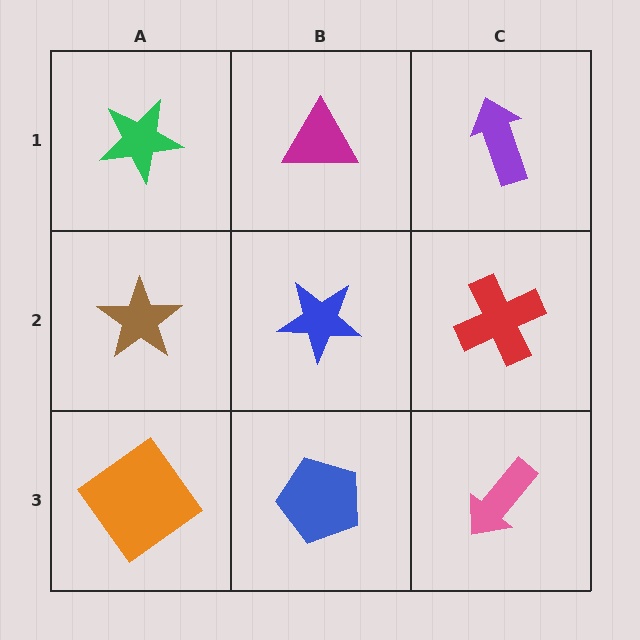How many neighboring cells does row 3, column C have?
2.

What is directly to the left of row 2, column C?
A blue star.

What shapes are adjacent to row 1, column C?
A red cross (row 2, column C), a magenta triangle (row 1, column B).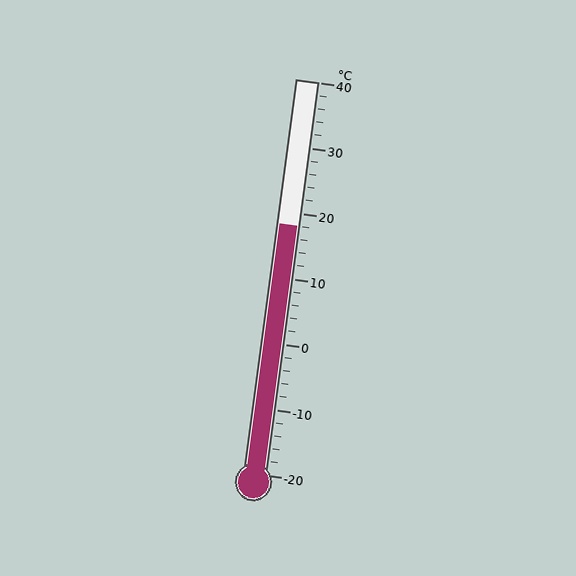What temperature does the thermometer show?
The thermometer shows approximately 18°C.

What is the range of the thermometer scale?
The thermometer scale ranges from -20°C to 40°C.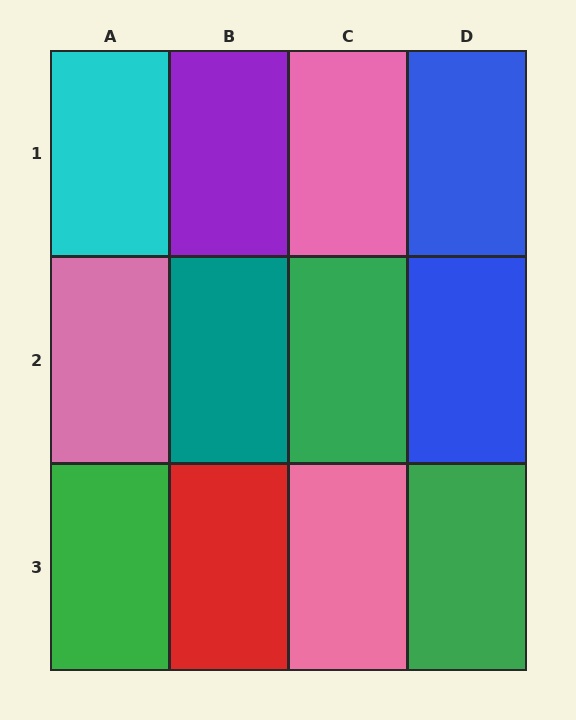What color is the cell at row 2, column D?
Blue.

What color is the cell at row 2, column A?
Pink.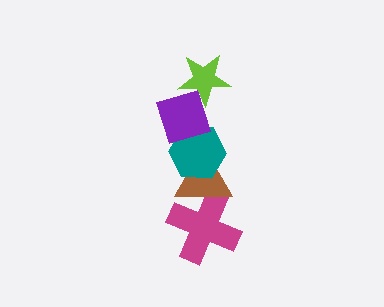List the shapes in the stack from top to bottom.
From top to bottom: the lime star, the purple diamond, the teal hexagon, the brown triangle, the magenta cross.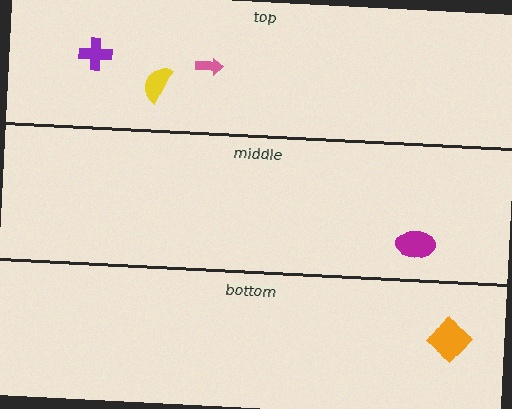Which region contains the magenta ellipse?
The middle region.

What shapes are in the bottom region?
The orange diamond.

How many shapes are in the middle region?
1.